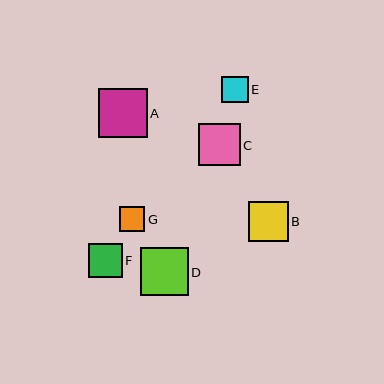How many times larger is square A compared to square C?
Square A is approximately 1.2 times the size of square C.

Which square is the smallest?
Square G is the smallest with a size of approximately 25 pixels.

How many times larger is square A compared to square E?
Square A is approximately 1.9 times the size of square E.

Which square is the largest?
Square A is the largest with a size of approximately 49 pixels.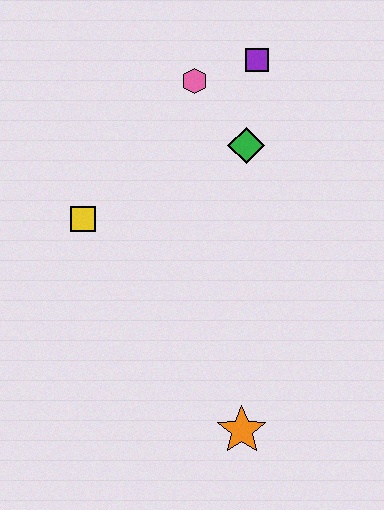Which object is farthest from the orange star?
The purple square is farthest from the orange star.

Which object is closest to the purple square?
The pink hexagon is closest to the purple square.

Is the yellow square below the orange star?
No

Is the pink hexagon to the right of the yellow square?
Yes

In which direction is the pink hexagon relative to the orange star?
The pink hexagon is above the orange star.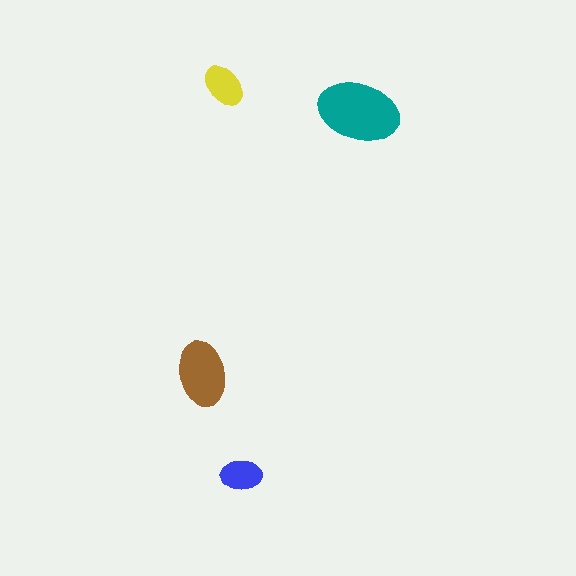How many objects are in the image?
There are 4 objects in the image.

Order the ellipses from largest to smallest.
the teal one, the brown one, the yellow one, the blue one.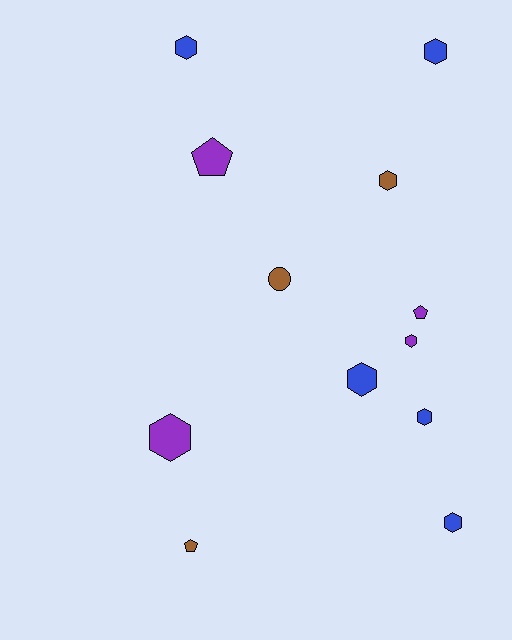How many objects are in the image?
There are 12 objects.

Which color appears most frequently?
Blue, with 5 objects.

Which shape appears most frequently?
Hexagon, with 8 objects.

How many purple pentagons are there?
There are 2 purple pentagons.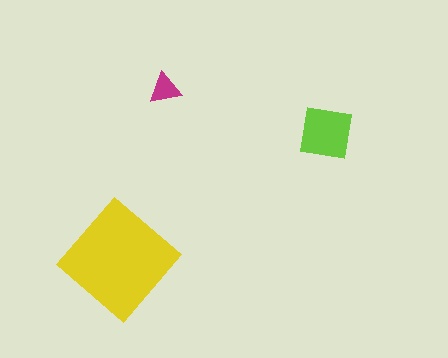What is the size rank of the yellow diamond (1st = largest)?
1st.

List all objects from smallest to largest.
The magenta triangle, the lime square, the yellow diamond.